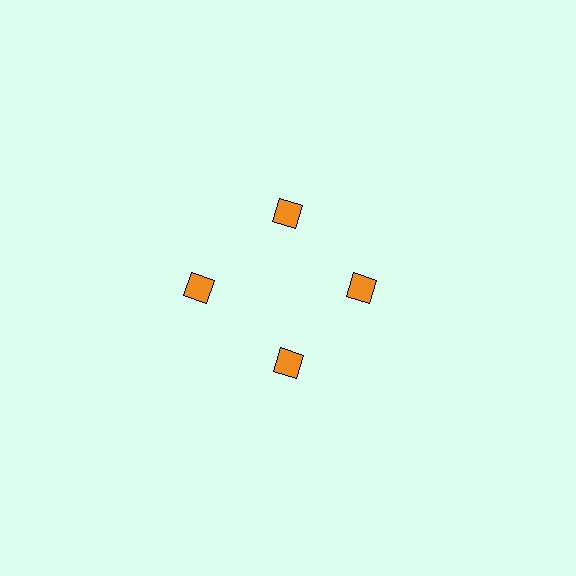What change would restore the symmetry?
The symmetry would be restored by moving it inward, back onto the ring so that all 4 squares sit at equal angles and equal distance from the center.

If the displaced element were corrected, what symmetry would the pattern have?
It would have 4-fold rotational symmetry — the pattern would map onto itself every 90 degrees.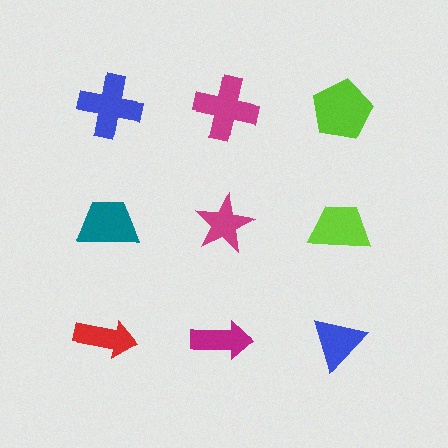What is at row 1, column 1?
A blue cross.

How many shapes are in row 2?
3 shapes.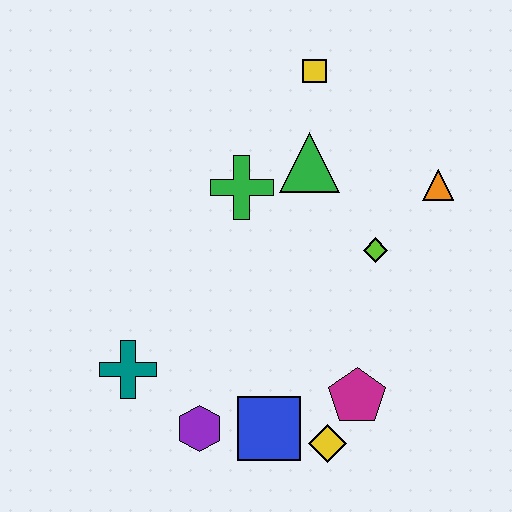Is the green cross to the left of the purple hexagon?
No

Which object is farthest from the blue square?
The yellow square is farthest from the blue square.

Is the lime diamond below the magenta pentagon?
No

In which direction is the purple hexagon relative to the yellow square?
The purple hexagon is below the yellow square.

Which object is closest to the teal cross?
The purple hexagon is closest to the teal cross.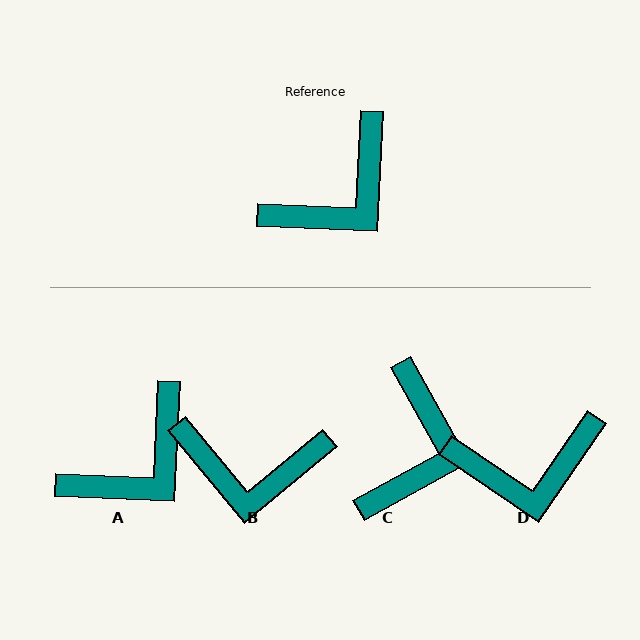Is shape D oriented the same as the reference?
No, it is off by about 32 degrees.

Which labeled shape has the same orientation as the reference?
A.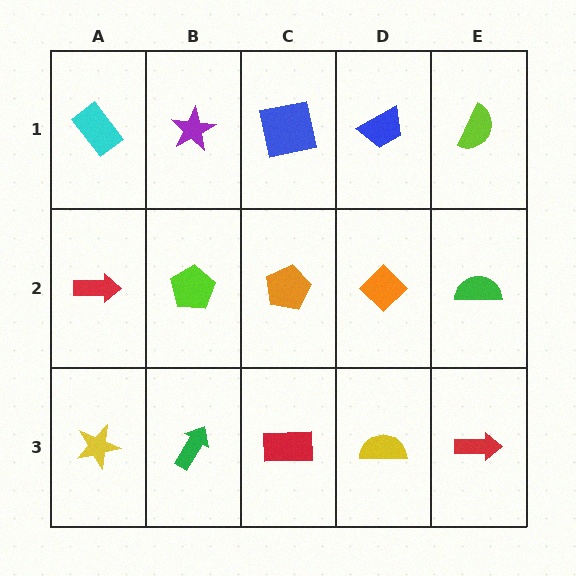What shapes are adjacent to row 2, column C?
A blue square (row 1, column C), a red rectangle (row 3, column C), a lime pentagon (row 2, column B), an orange diamond (row 2, column D).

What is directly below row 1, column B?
A lime pentagon.